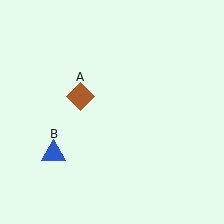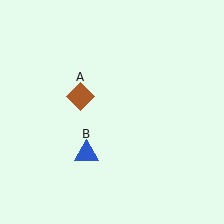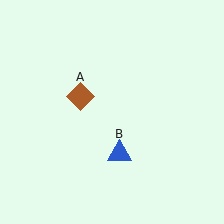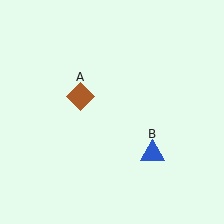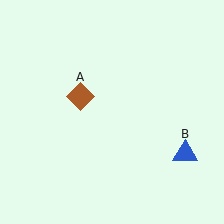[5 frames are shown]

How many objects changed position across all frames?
1 object changed position: blue triangle (object B).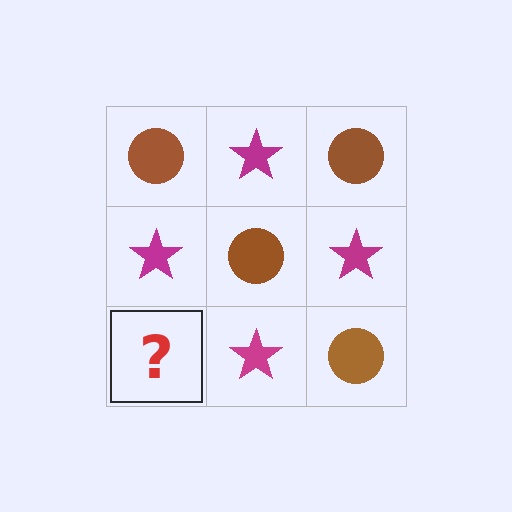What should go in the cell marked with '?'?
The missing cell should contain a brown circle.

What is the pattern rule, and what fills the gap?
The rule is that it alternates brown circle and magenta star in a checkerboard pattern. The gap should be filled with a brown circle.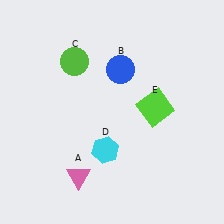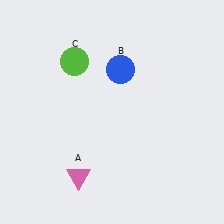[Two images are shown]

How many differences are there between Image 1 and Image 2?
There are 2 differences between the two images.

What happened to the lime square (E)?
The lime square (E) was removed in Image 2. It was in the top-right area of Image 1.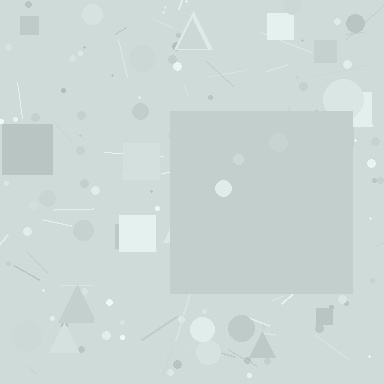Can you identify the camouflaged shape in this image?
The camouflaged shape is a square.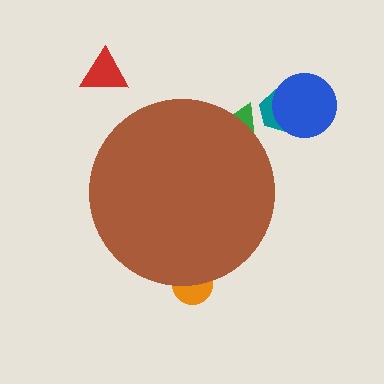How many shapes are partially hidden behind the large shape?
2 shapes are partially hidden.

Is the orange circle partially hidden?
Yes, the orange circle is partially hidden behind the brown circle.